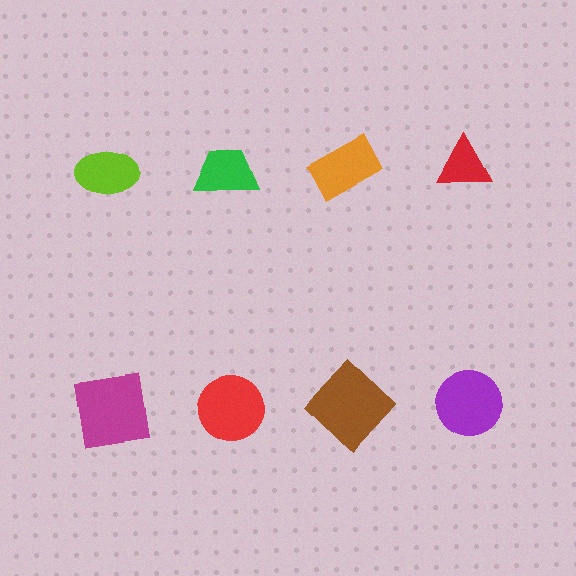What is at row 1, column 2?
A green trapezoid.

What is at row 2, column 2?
A red circle.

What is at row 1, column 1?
A lime ellipse.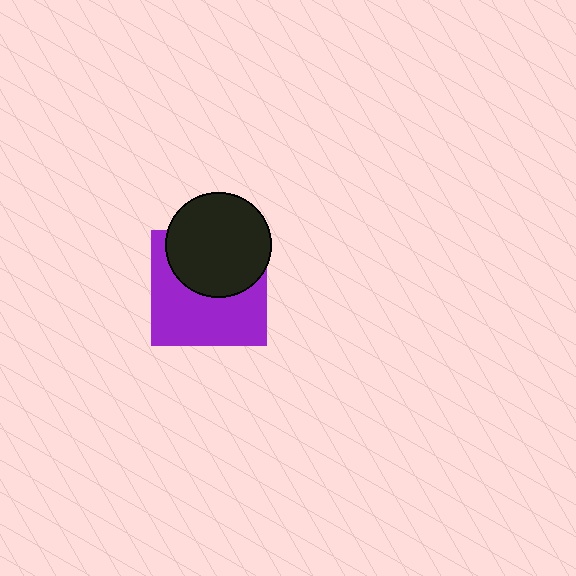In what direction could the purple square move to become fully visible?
The purple square could move down. That would shift it out from behind the black circle entirely.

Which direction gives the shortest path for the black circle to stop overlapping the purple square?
Moving up gives the shortest separation.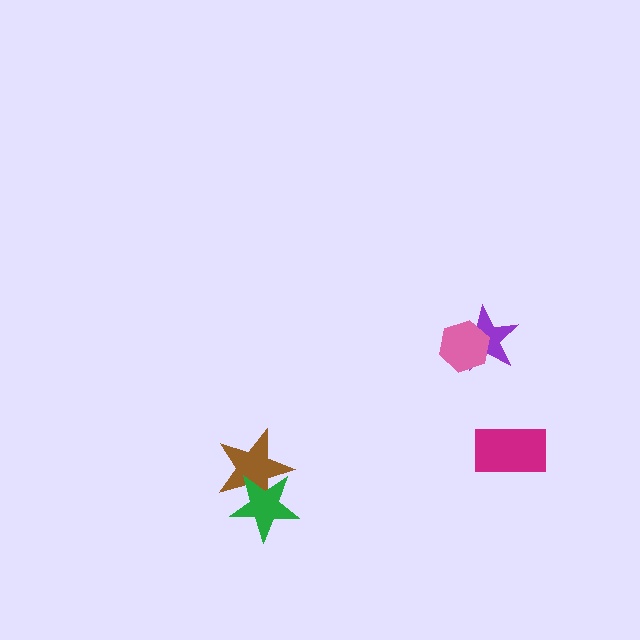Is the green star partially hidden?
No, no other shape covers it.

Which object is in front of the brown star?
The green star is in front of the brown star.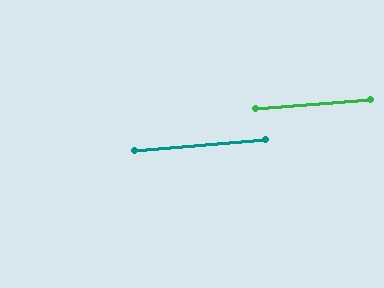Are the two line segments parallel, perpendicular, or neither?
Parallel — their directions differ by only 0.2°.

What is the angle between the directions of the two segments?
Approximately 0 degrees.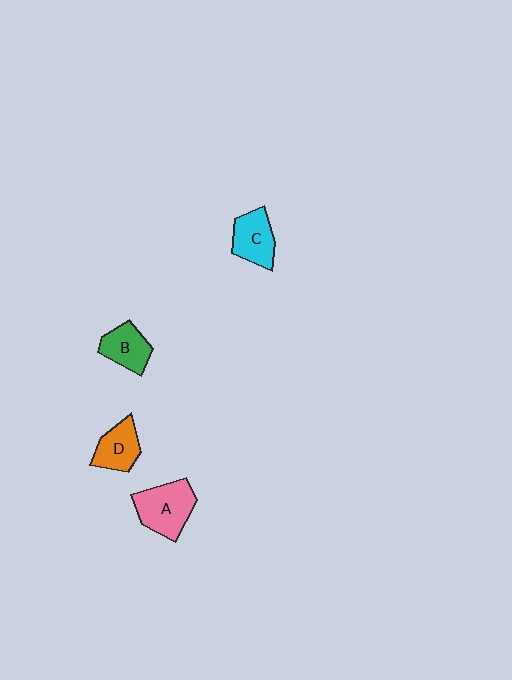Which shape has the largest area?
Shape A (pink).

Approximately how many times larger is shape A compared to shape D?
Approximately 1.4 times.